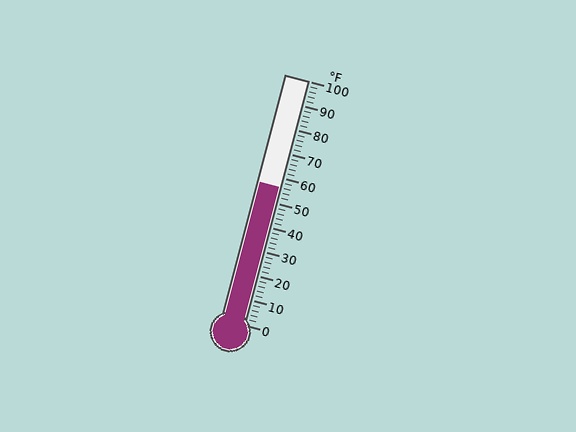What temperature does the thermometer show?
The thermometer shows approximately 56°F.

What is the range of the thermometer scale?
The thermometer scale ranges from 0°F to 100°F.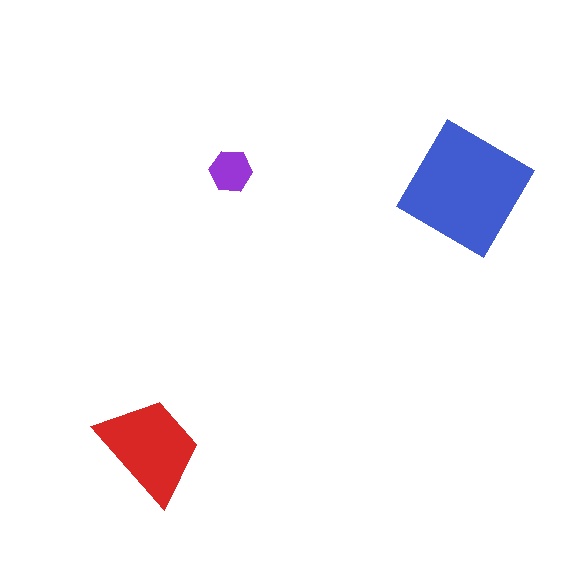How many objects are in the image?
There are 3 objects in the image.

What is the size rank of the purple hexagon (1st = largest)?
3rd.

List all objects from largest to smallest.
The blue diamond, the red trapezoid, the purple hexagon.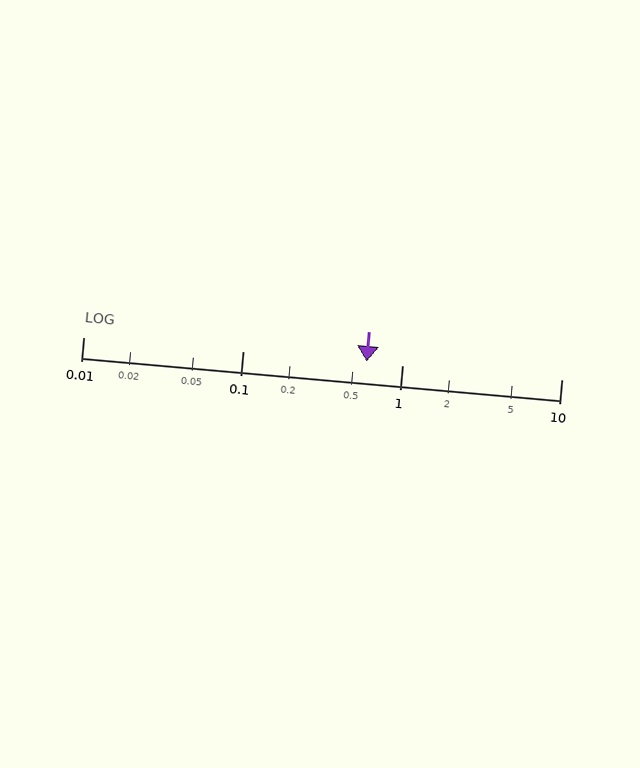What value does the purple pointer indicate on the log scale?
The pointer indicates approximately 0.6.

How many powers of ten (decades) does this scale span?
The scale spans 3 decades, from 0.01 to 10.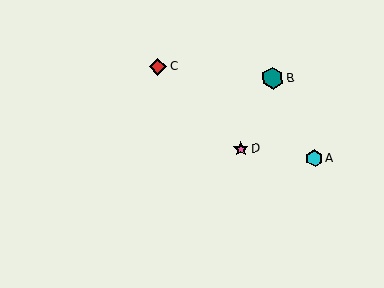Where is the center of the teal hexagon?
The center of the teal hexagon is at (273, 78).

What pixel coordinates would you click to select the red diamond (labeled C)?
Click at (158, 67) to select the red diamond C.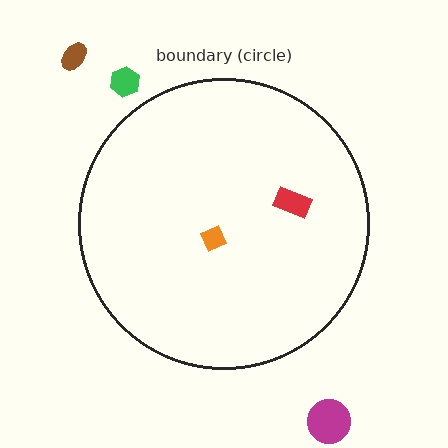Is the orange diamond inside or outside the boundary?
Inside.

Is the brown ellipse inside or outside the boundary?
Outside.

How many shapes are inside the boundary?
2 inside, 3 outside.